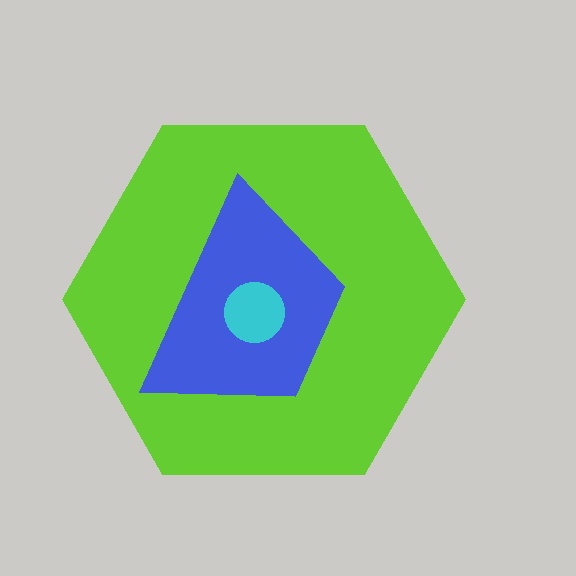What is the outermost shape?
The lime hexagon.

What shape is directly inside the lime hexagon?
The blue trapezoid.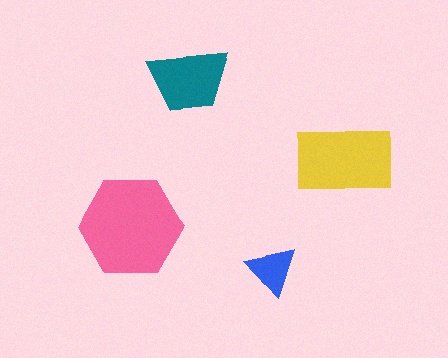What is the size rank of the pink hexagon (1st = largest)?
1st.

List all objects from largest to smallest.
The pink hexagon, the yellow rectangle, the teal trapezoid, the blue triangle.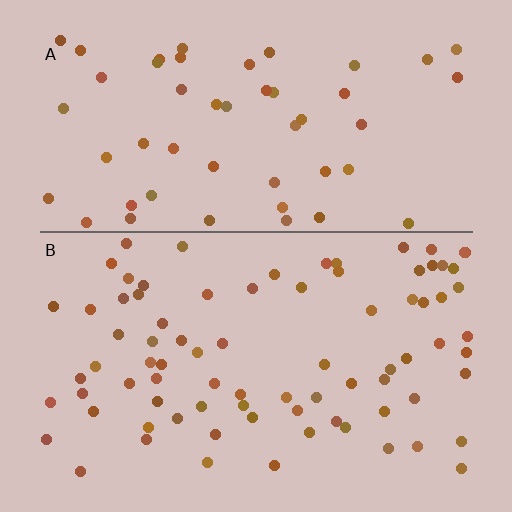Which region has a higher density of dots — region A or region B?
B (the bottom).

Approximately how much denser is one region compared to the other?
Approximately 1.6× — region B over region A.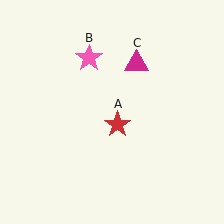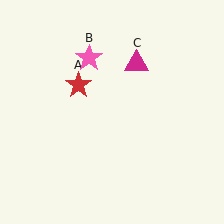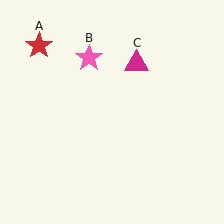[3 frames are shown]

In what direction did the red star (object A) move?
The red star (object A) moved up and to the left.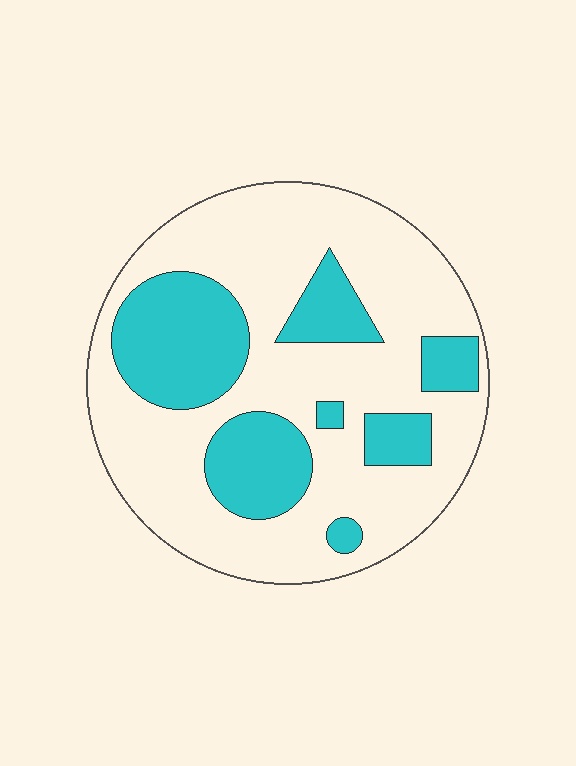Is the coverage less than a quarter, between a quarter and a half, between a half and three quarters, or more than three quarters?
Between a quarter and a half.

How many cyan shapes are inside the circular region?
7.